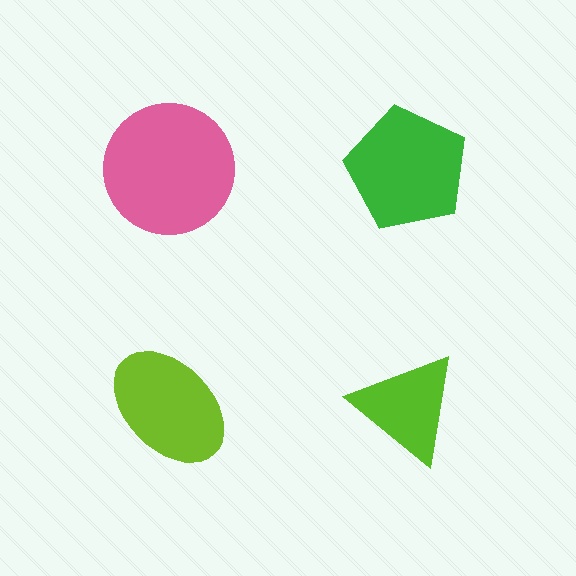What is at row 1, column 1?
A pink circle.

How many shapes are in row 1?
2 shapes.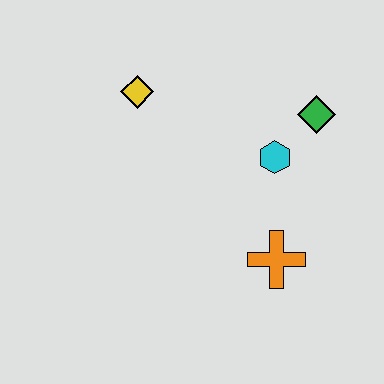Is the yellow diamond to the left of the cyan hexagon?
Yes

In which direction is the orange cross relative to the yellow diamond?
The orange cross is below the yellow diamond.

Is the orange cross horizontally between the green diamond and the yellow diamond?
Yes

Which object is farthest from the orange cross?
The yellow diamond is farthest from the orange cross.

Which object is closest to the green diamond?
The cyan hexagon is closest to the green diamond.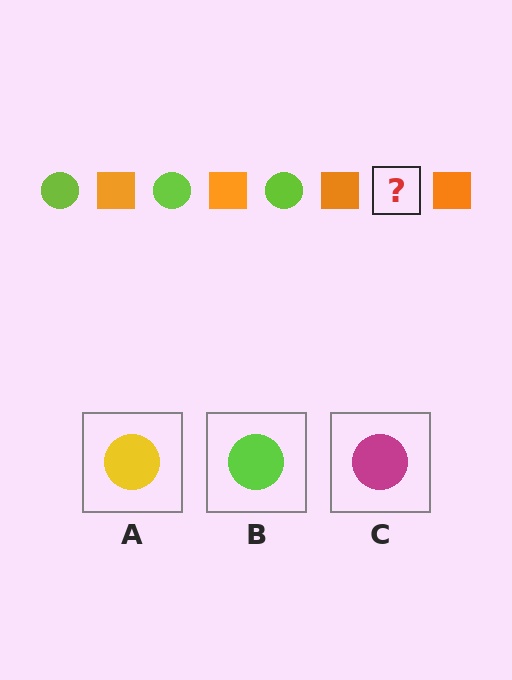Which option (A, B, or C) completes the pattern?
B.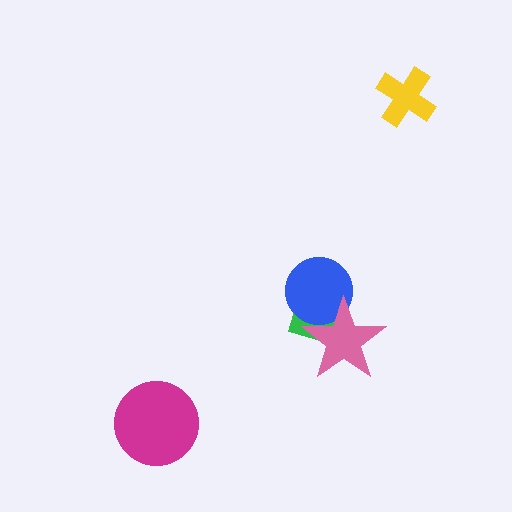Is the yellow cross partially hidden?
No, no other shape covers it.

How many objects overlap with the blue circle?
2 objects overlap with the blue circle.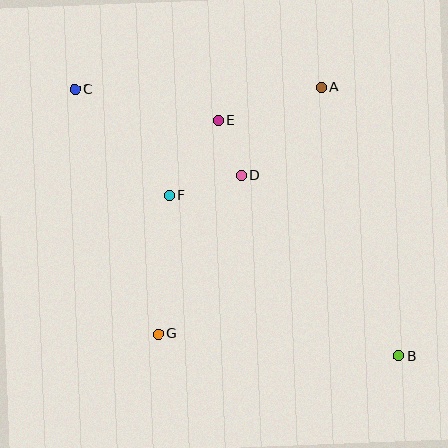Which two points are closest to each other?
Points D and E are closest to each other.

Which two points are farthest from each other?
Points B and C are farthest from each other.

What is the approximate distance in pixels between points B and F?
The distance between B and F is approximately 281 pixels.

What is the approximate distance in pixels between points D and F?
The distance between D and F is approximately 75 pixels.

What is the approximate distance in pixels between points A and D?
The distance between A and D is approximately 119 pixels.